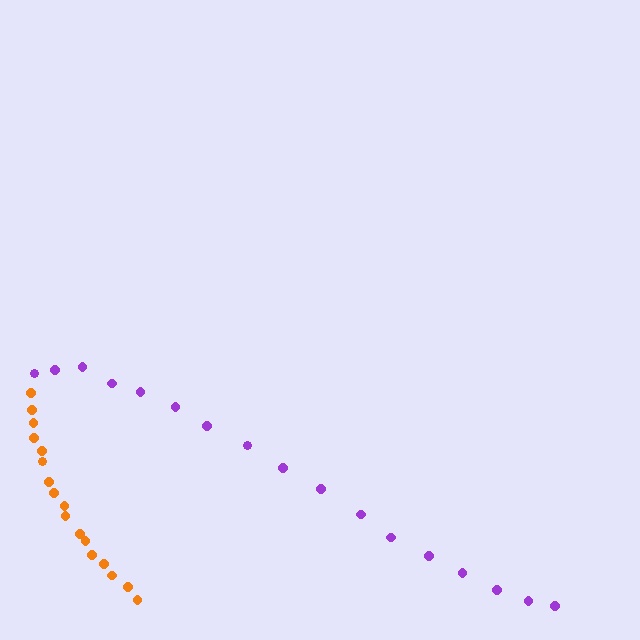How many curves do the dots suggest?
There are 2 distinct paths.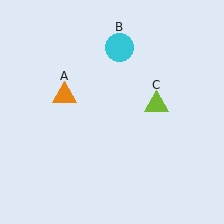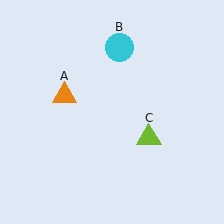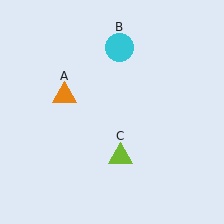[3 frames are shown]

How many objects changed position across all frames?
1 object changed position: lime triangle (object C).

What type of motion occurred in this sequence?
The lime triangle (object C) rotated clockwise around the center of the scene.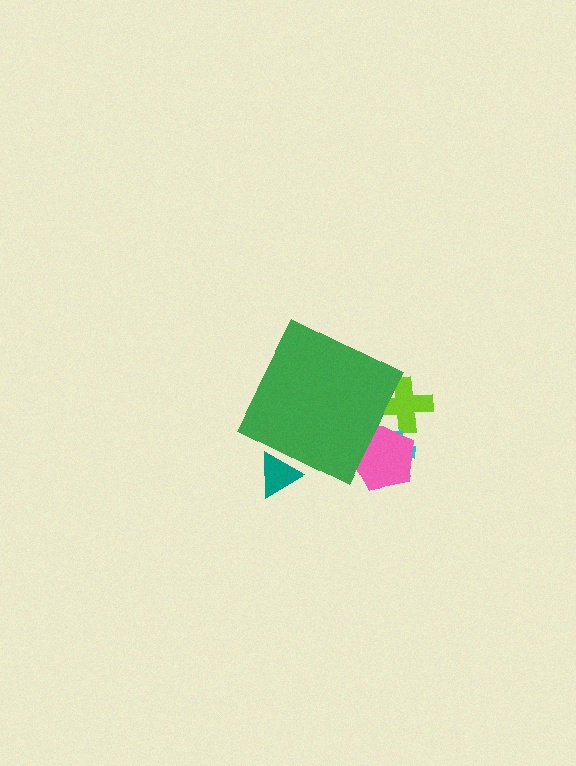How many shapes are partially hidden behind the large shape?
4 shapes are partially hidden.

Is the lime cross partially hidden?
Yes, the lime cross is partially hidden behind the green diamond.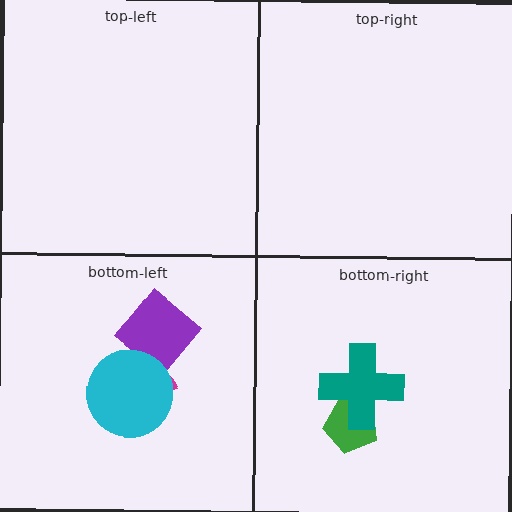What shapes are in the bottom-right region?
The green pentagon, the teal cross.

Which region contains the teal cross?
The bottom-right region.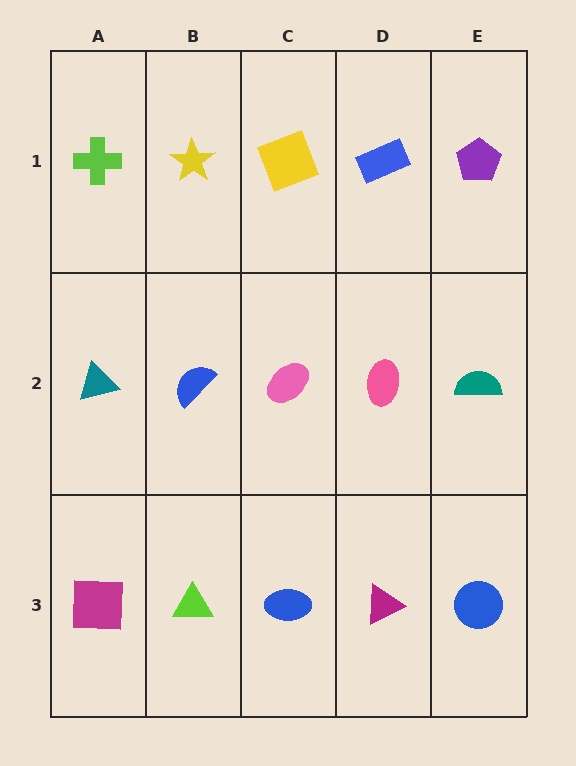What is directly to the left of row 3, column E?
A magenta triangle.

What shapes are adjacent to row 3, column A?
A teal triangle (row 2, column A), a lime triangle (row 3, column B).